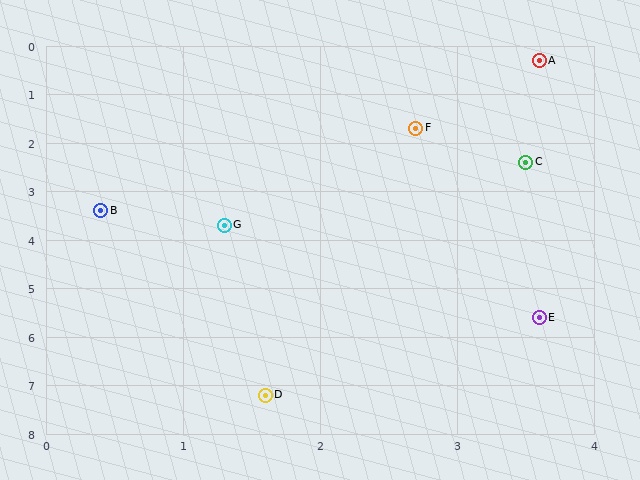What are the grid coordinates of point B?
Point B is at approximately (0.4, 3.4).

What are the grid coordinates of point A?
Point A is at approximately (3.6, 0.3).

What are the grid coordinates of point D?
Point D is at approximately (1.6, 7.2).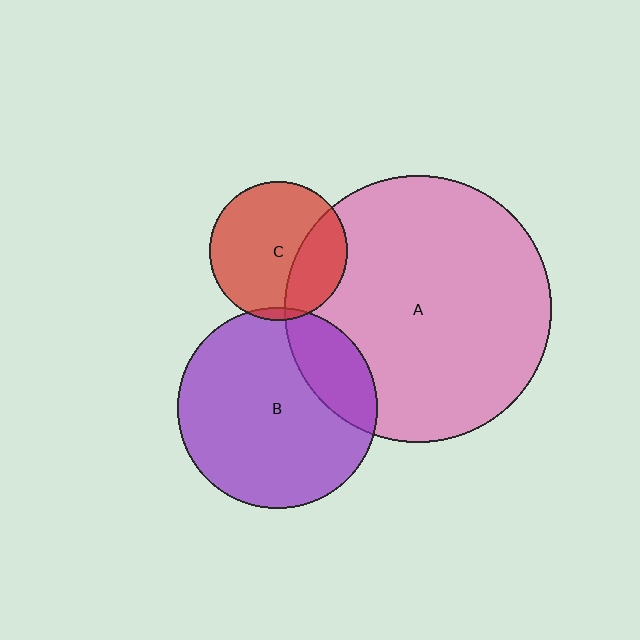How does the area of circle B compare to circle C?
Approximately 2.1 times.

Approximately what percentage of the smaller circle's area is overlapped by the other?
Approximately 5%.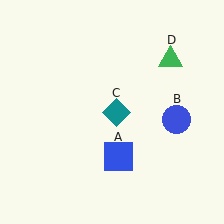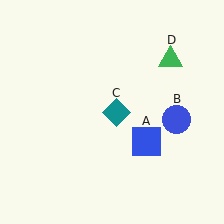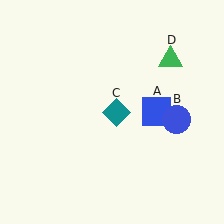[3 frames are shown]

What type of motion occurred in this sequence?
The blue square (object A) rotated counterclockwise around the center of the scene.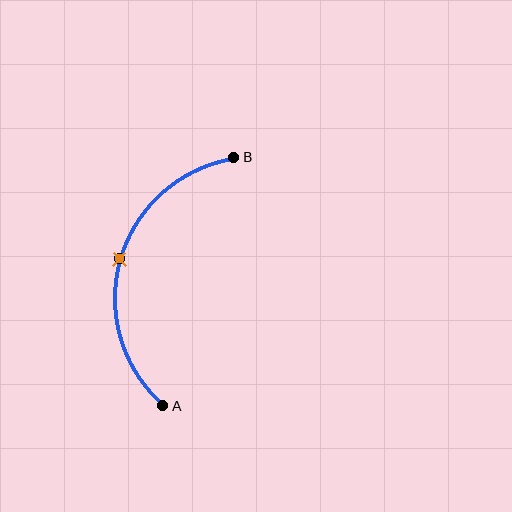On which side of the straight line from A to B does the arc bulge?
The arc bulges to the left of the straight line connecting A and B.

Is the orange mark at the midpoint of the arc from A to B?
Yes. The orange mark lies on the arc at equal arc-length from both A and B — it is the arc midpoint.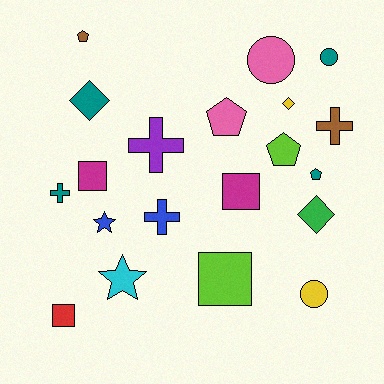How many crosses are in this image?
There are 4 crosses.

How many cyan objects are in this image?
There is 1 cyan object.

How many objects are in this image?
There are 20 objects.